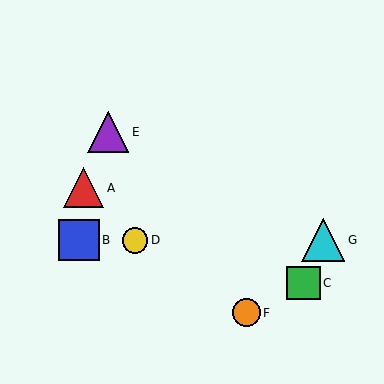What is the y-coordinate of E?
Object E is at y≈132.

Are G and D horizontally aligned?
Yes, both are at y≈240.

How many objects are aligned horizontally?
3 objects (B, D, G) are aligned horizontally.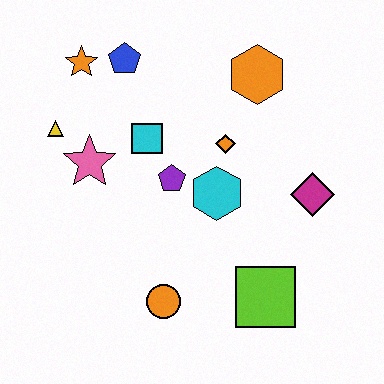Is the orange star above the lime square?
Yes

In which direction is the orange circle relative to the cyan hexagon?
The orange circle is below the cyan hexagon.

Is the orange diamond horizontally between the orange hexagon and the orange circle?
Yes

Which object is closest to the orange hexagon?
The orange diamond is closest to the orange hexagon.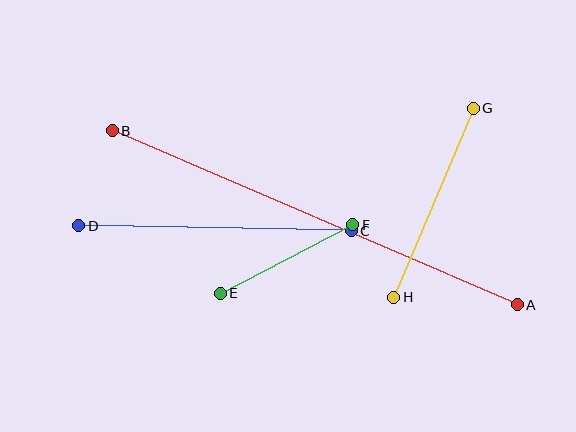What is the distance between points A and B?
The distance is approximately 441 pixels.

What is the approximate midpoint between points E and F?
The midpoint is at approximately (286, 259) pixels.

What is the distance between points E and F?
The distance is approximately 149 pixels.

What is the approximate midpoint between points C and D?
The midpoint is at approximately (215, 228) pixels.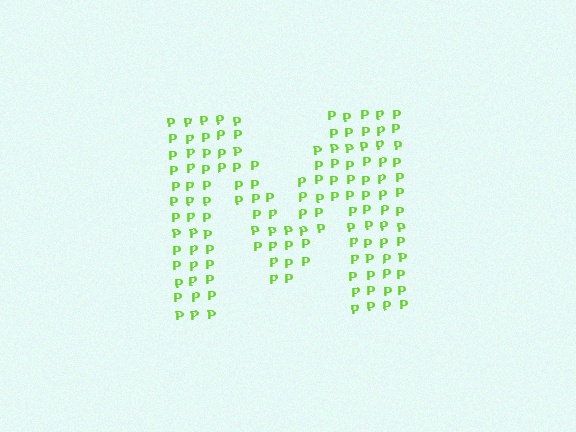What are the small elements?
The small elements are letter P's.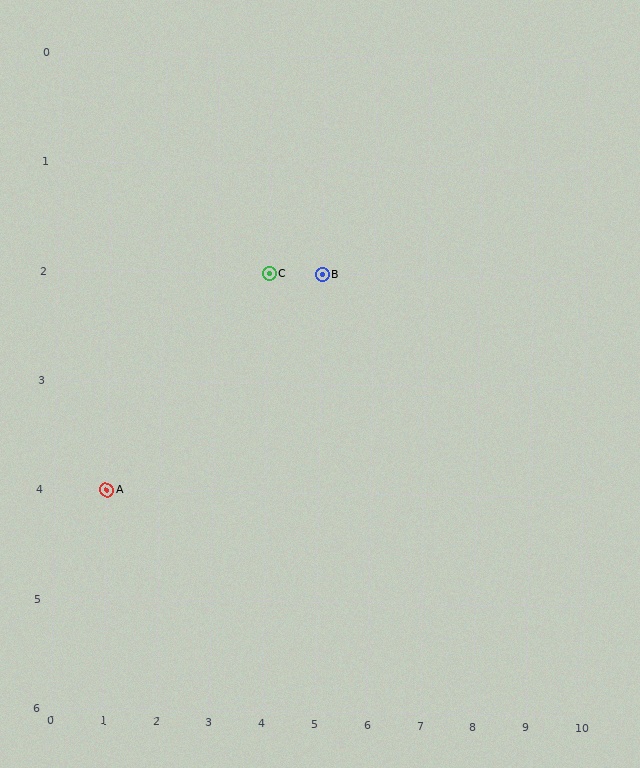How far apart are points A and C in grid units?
Points A and C are 3 columns and 2 rows apart (about 3.6 grid units diagonally).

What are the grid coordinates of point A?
Point A is at grid coordinates (1, 4).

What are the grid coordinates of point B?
Point B is at grid coordinates (5, 2).